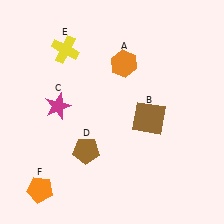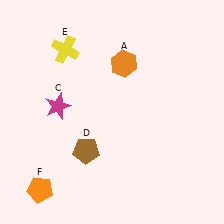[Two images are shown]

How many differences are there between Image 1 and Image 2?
There is 1 difference between the two images.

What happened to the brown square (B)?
The brown square (B) was removed in Image 2. It was in the bottom-right area of Image 1.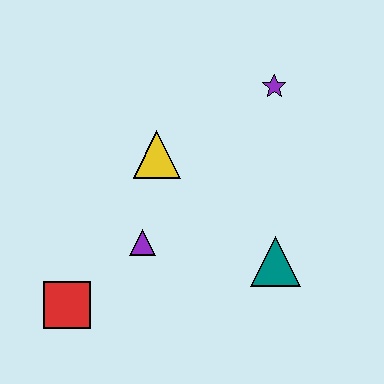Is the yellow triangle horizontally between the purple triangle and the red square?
No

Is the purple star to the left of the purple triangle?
No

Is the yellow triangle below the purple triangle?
No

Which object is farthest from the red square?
The purple star is farthest from the red square.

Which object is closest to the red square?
The purple triangle is closest to the red square.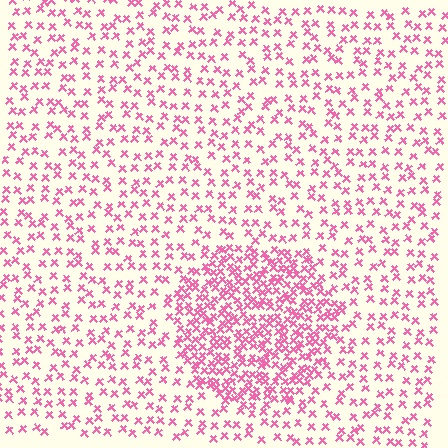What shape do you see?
I see a circle.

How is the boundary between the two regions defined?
The boundary is defined by a change in element density (approximately 2.4x ratio). All elements are the same color, size, and shape.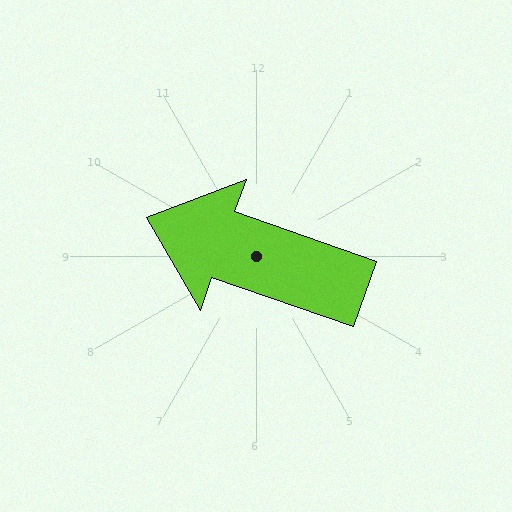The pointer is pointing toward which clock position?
Roughly 10 o'clock.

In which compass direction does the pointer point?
West.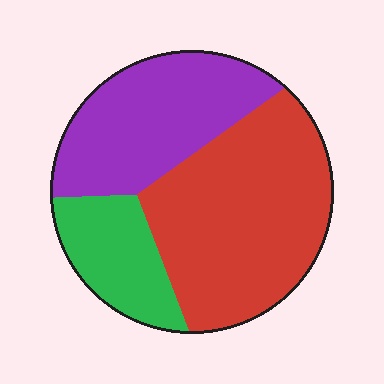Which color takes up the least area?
Green, at roughly 20%.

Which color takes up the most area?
Red, at roughly 50%.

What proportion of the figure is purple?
Purple takes up about one third (1/3) of the figure.